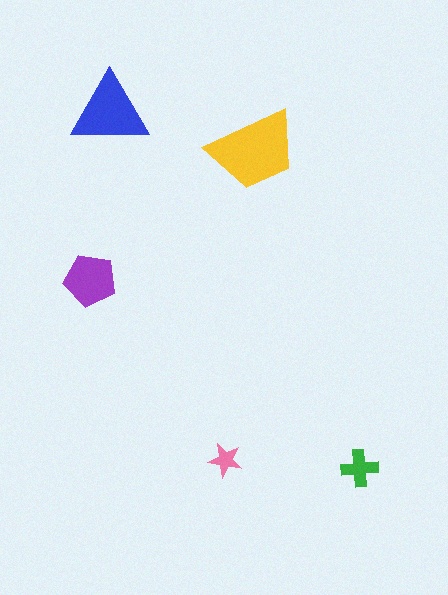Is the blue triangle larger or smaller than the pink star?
Larger.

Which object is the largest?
The yellow trapezoid.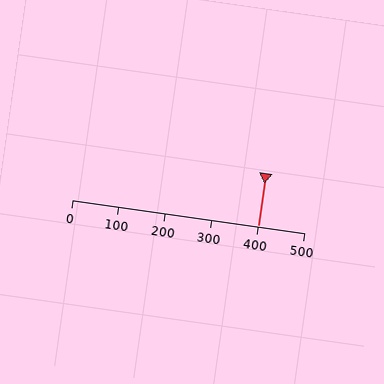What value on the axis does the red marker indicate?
The marker indicates approximately 400.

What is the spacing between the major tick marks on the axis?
The major ticks are spaced 100 apart.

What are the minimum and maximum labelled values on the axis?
The axis runs from 0 to 500.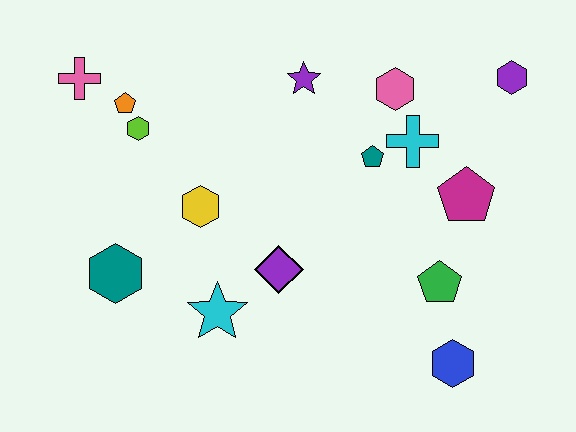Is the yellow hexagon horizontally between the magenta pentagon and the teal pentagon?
No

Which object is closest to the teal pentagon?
The cyan cross is closest to the teal pentagon.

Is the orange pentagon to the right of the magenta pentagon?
No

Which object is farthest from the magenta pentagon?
The pink cross is farthest from the magenta pentagon.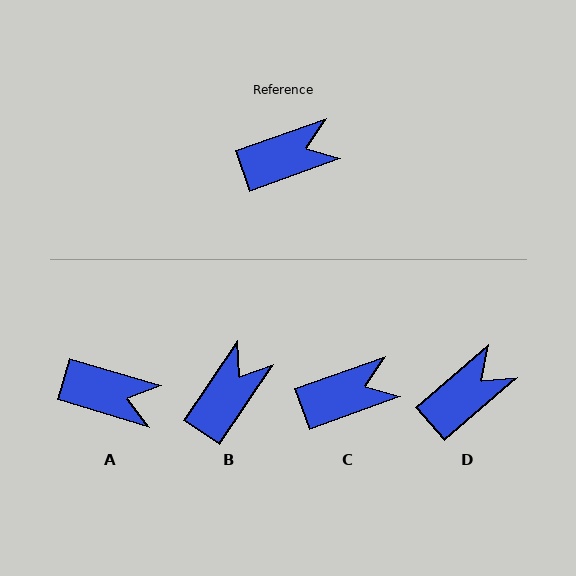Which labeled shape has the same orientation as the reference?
C.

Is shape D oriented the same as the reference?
No, it is off by about 21 degrees.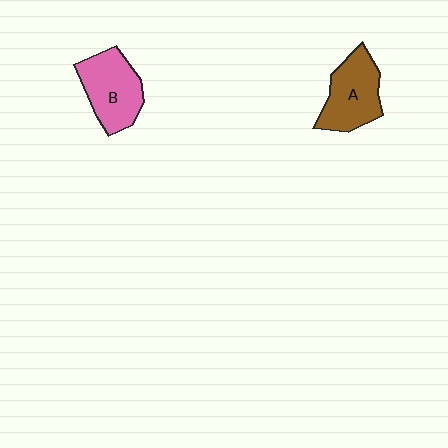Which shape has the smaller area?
Shape A (brown).